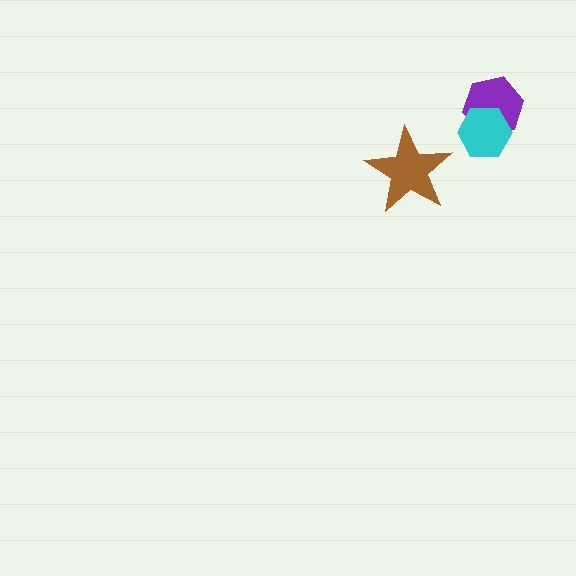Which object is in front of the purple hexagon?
The cyan hexagon is in front of the purple hexagon.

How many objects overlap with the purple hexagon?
1 object overlaps with the purple hexagon.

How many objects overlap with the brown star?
0 objects overlap with the brown star.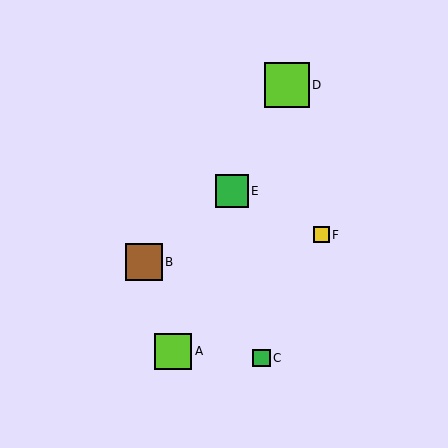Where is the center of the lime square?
The center of the lime square is at (287, 85).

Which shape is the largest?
The lime square (labeled D) is the largest.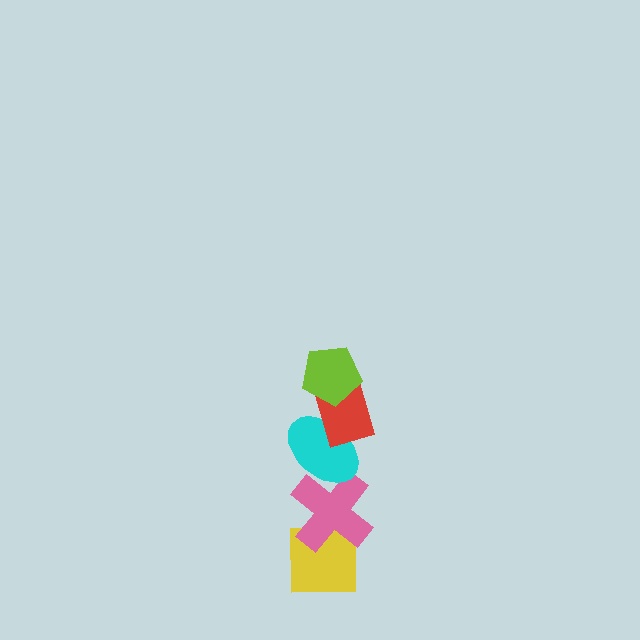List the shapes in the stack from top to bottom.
From top to bottom: the lime pentagon, the red rectangle, the cyan ellipse, the pink cross, the yellow square.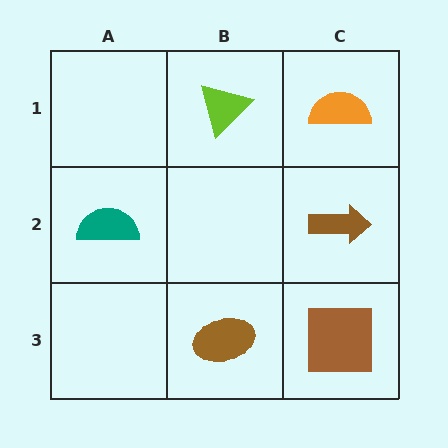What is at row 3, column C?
A brown square.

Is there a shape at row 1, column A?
No, that cell is empty.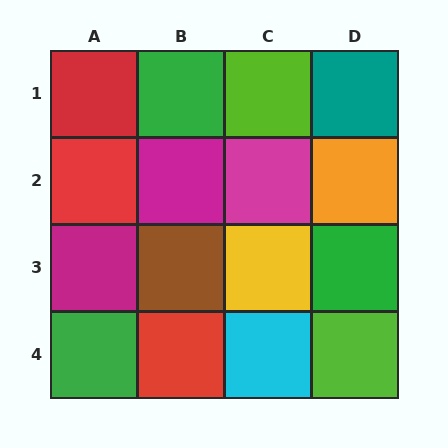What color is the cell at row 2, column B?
Magenta.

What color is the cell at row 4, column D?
Lime.